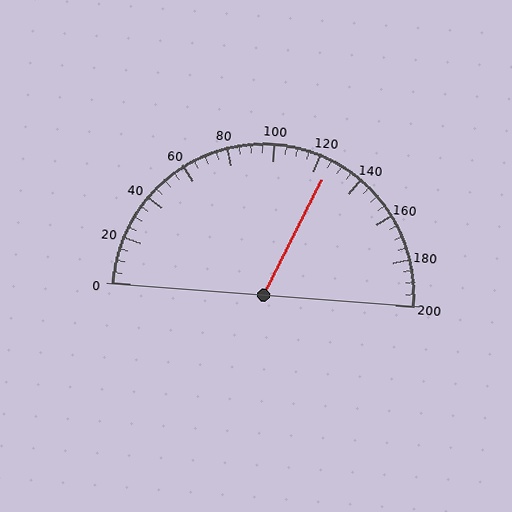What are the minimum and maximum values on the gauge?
The gauge ranges from 0 to 200.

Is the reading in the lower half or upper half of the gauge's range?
The reading is in the upper half of the range (0 to 200).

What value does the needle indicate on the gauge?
The needle indicates approximately 125.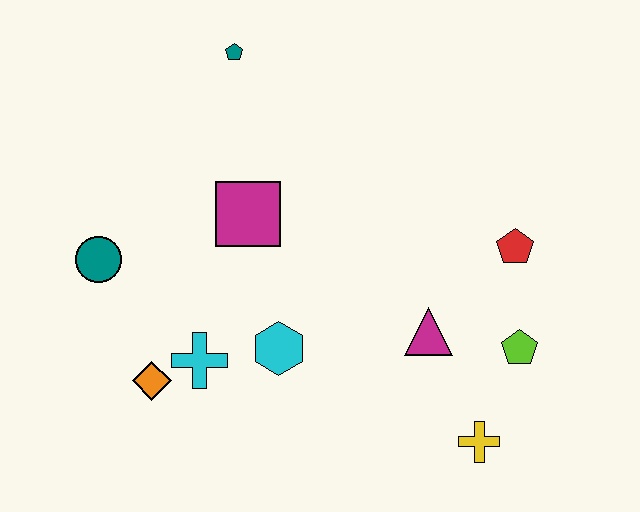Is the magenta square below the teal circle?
No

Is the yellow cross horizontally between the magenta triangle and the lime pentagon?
Yes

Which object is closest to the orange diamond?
The cyan cross is closest to the orange diamond.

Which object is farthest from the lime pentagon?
The teal circle is farthest from the lime pentagon.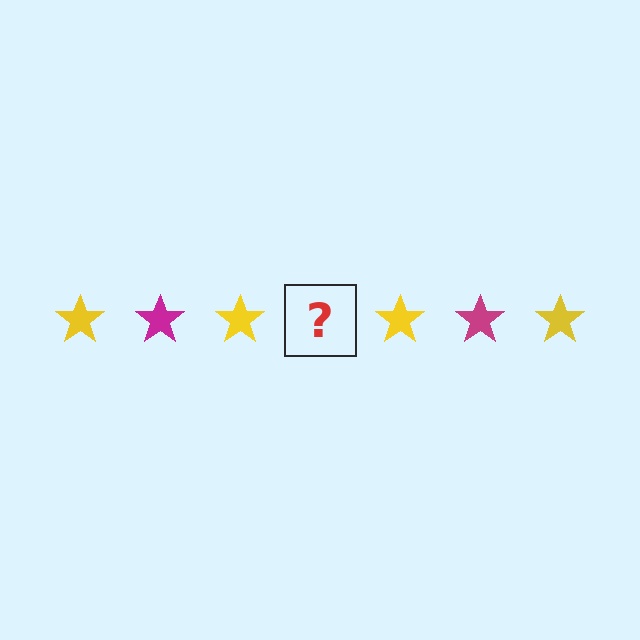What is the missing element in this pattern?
The missing element is a magenta star.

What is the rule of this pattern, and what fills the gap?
The rule is that the pattern cycles through yellow, magenta stars. The gap should be filled with a magenta star.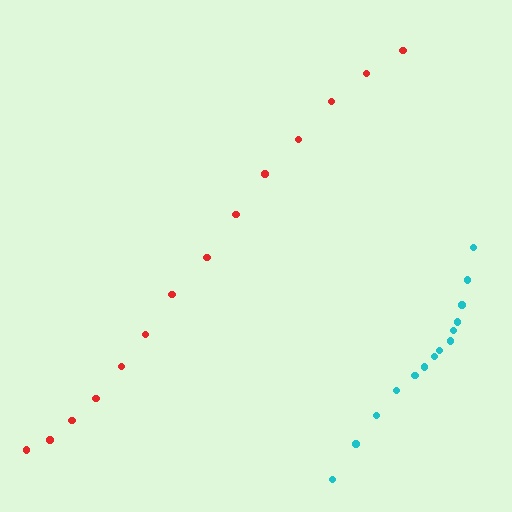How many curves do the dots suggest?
There are 2 distinct paths.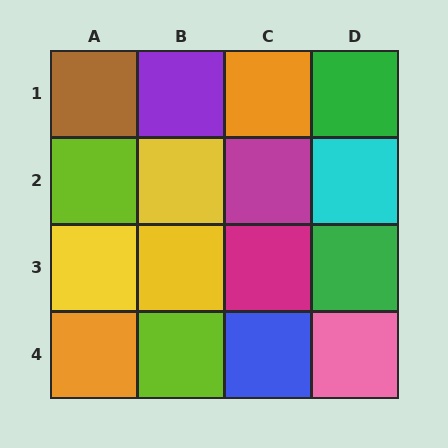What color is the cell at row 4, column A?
Orange.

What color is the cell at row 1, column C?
Orange.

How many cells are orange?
2 cells are orange.